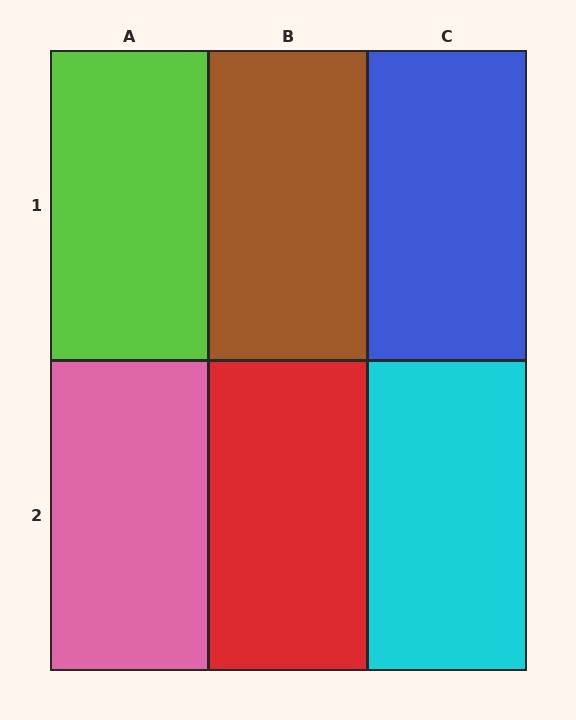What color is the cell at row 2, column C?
Cyan.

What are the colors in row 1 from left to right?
Lime, brown, blue.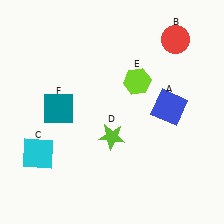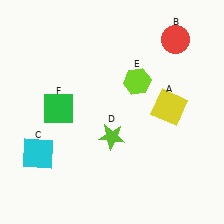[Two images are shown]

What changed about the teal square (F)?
In Image 1, F is teal. In Image 2, it changed to green.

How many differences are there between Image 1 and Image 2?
There are 2 differences between the two images.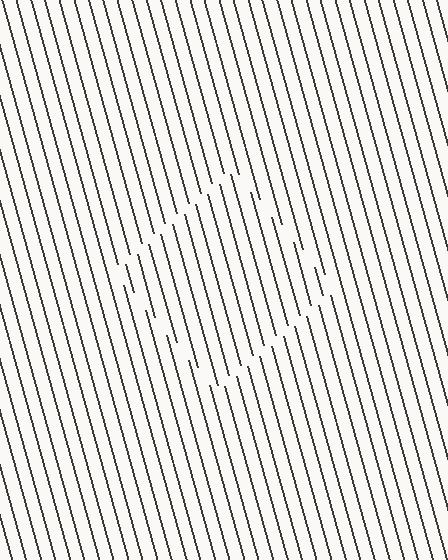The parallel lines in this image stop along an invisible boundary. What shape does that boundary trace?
An illusory square. The interior of the shape contains the same grating, shifted by half a period — the contour is defined by the phase discontinuity where line-ends from the inner and outer gratings abut.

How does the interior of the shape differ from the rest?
The interior of the shape contains the same grating, shifted by half a period — the contour is defined by the phase discontinuity where line-ends from the inner and outer gratings abut.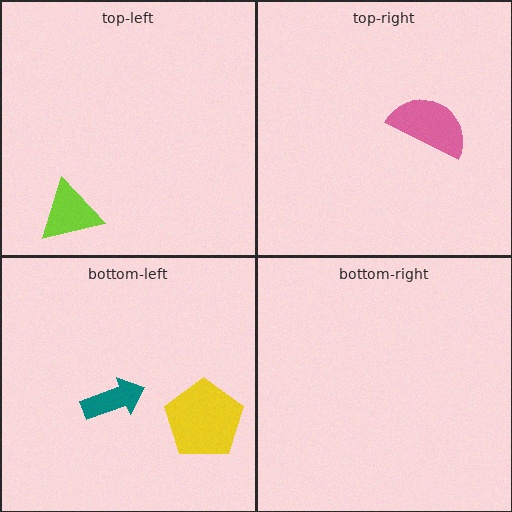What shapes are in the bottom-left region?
The teal arrow, the yellow pentagon.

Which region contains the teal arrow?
The bottom-left region.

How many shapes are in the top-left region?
1.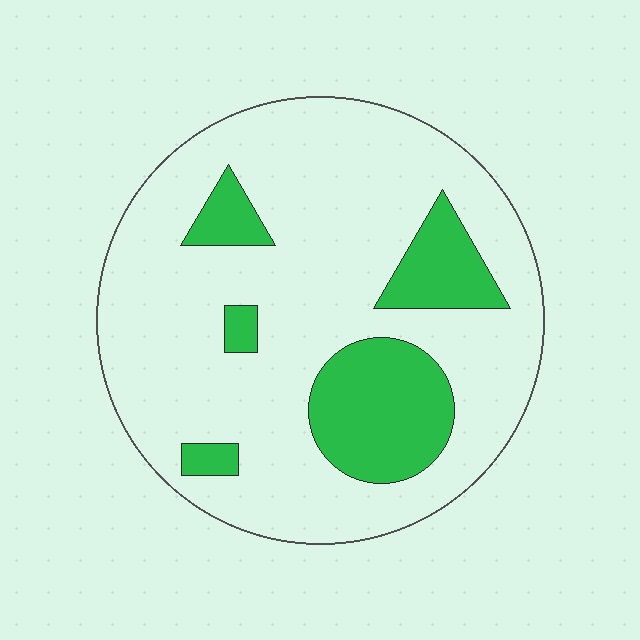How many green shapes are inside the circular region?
5.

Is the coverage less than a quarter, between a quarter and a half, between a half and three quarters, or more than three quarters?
Less than a quarter.